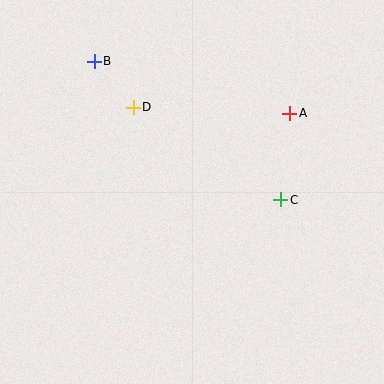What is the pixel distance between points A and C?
The distance between A and C is 87 pixels.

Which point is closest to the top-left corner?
Point B is closest to the top-left corner.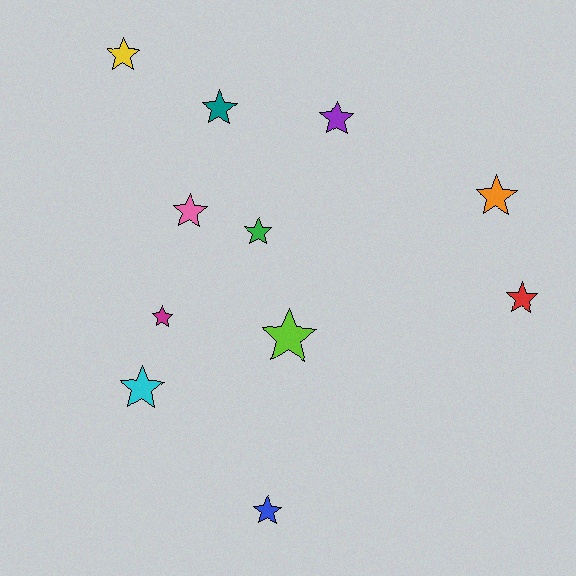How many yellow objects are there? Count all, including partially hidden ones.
There is 1 yellow object.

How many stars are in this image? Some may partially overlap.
There are 11 stars.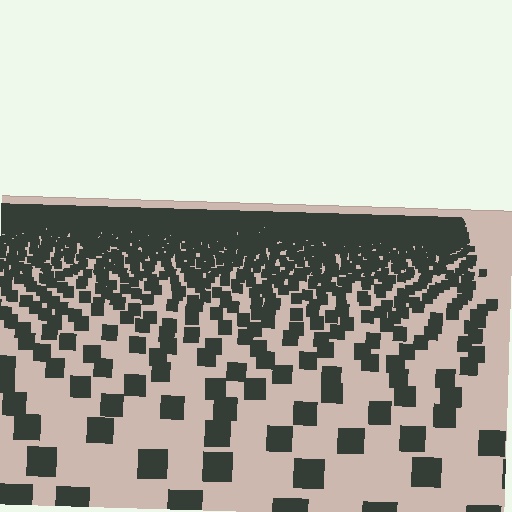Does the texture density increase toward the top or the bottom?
Density increases toward the top.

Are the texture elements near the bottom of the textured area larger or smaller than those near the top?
Larger. Near the bottom, elements are closer to the viewer and appear at a bigger on-screen size.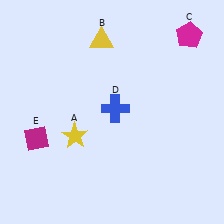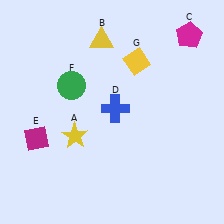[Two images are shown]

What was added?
A green circle (F), a yellow diamond (G) were added in Image 2.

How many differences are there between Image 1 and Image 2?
There are 2 differences between the two images.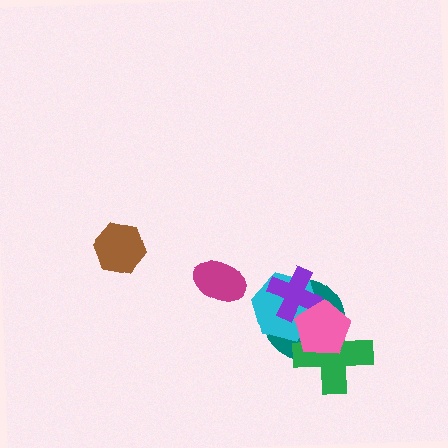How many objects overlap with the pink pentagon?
4 objects overlap with the pink pentagon.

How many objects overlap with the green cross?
3 objects overlap with the green cross.